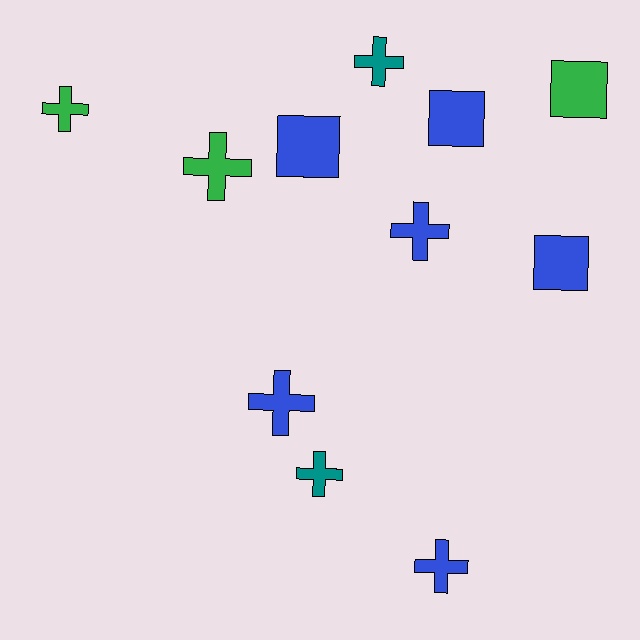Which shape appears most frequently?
Cross, with 7 objects.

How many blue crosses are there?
There are 3 blue crosses.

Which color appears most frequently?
Blue, with 6 objects.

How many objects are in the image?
There are 11 objects.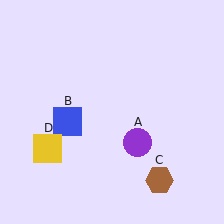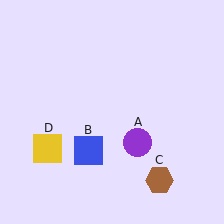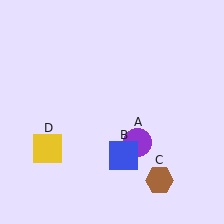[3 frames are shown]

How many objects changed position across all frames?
1 object changed position: blue square (object B).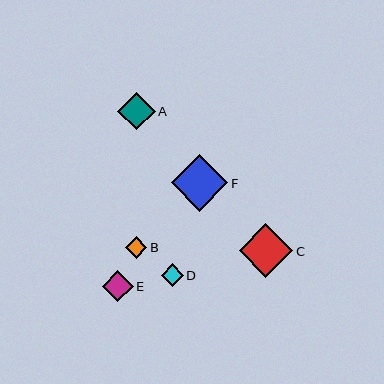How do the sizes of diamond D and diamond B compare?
Diamond D and diamond B are approximately the same size.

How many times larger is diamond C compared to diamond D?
Diamond C is approximately 2.4 times the size of diamond D.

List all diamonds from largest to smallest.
From largest to smallest: F, C, A, E, D, B.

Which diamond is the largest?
Diamond F is the largest with a size of approximately 57 pixels.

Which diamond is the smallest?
Diamond B is the smallest with a size of approximately 22 pixels.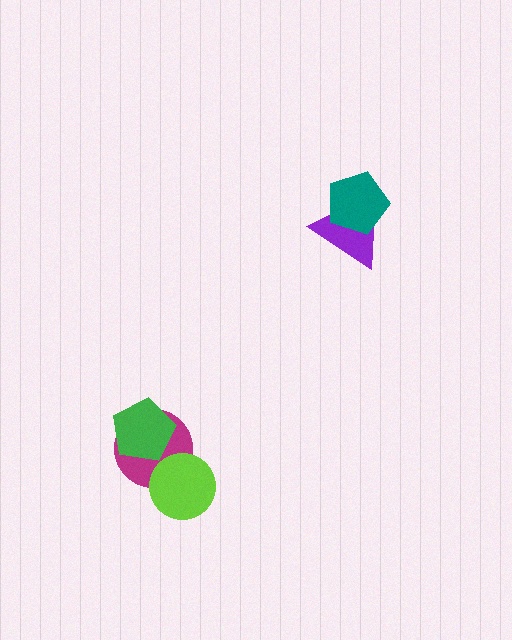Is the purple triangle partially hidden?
Yes, it is partially covered by another shape.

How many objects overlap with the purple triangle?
1 object overlaps with the purple triangle.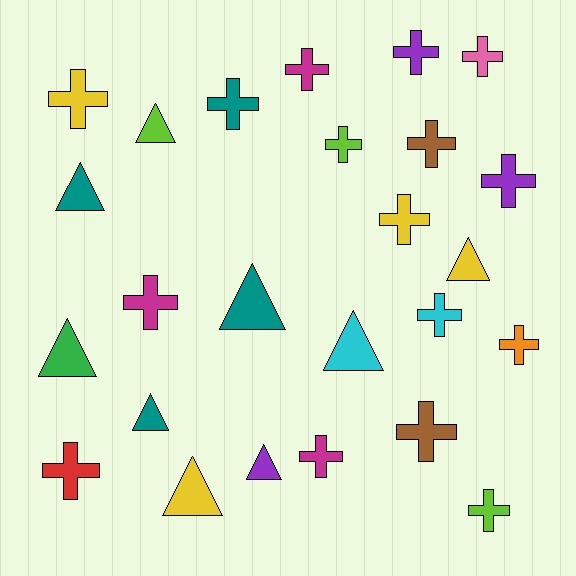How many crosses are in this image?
There are 16 crosses.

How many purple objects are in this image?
There are 3 purple objects.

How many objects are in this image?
There are 25 objects.